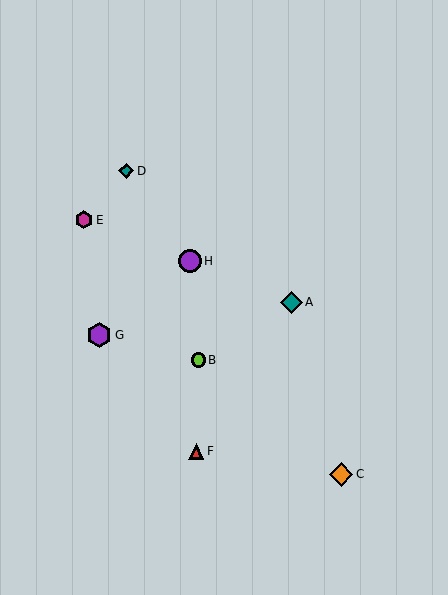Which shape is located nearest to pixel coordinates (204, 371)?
The lime circle (labeled B) at (198, 360) is nearest to that location.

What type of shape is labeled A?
Shape A is a teal diamond.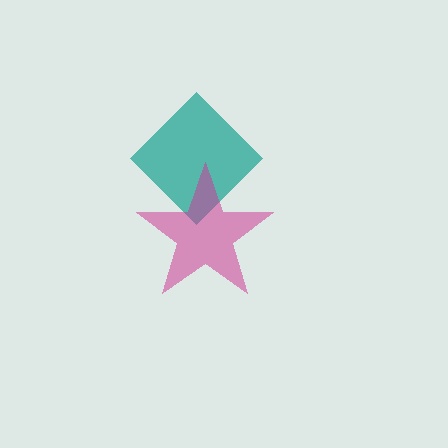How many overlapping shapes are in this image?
There are 2 overlapping shapes in the image.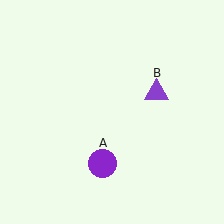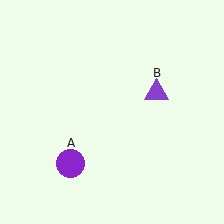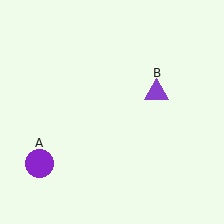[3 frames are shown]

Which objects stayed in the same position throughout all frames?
Purple triangle (object B) remained stationary.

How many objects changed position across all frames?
1 object changed position: purple circle (object A).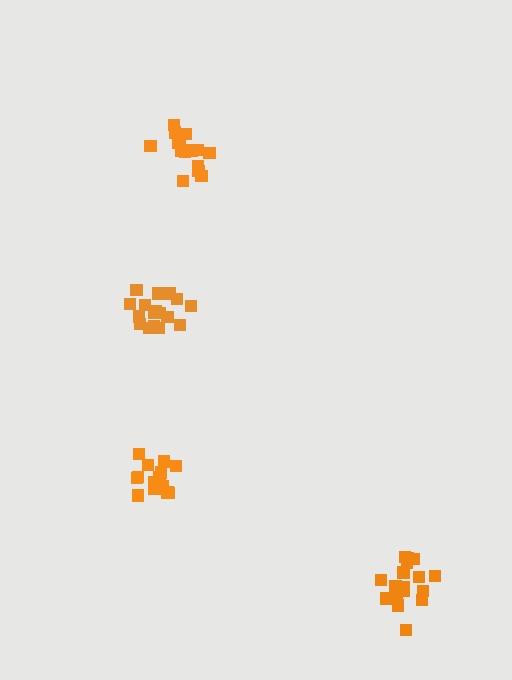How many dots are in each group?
Group 1: 15 dots, Group 2: 15 dots, Group 3: 17 dots, Group 4: 17 dots (64 total).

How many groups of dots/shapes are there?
There are 4 groups.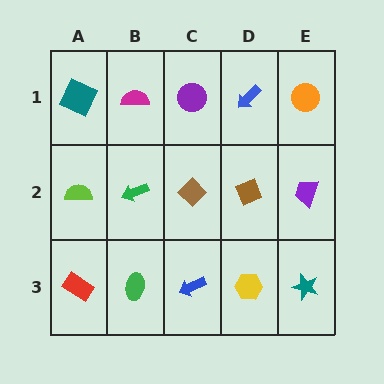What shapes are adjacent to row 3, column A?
A lime semicircle (row 2, column A), a green ellipse (row 3, column B).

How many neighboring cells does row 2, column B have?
4.